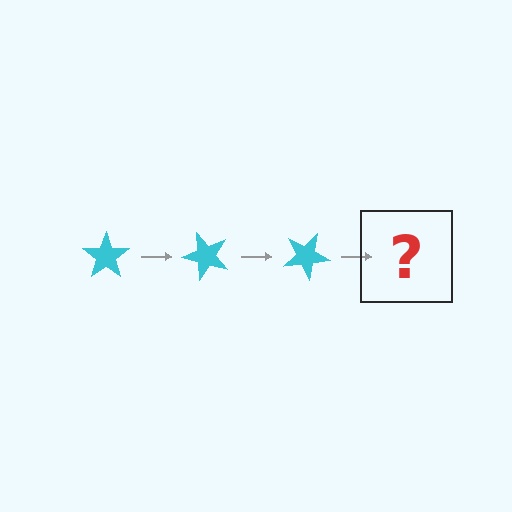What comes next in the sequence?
The next element should be a cyan star rotated 150 degrees.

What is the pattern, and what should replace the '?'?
The pattern is that the star rotates 50 degrees each step. The '?' should be a cyan star rotated 150 degrees.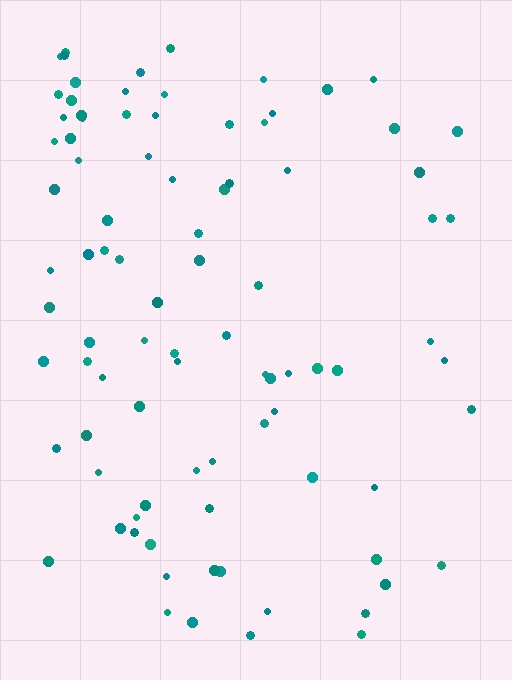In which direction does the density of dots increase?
From right to left, with the left side densest.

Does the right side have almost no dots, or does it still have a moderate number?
Still a moderate number, just noticeably fewer than the left.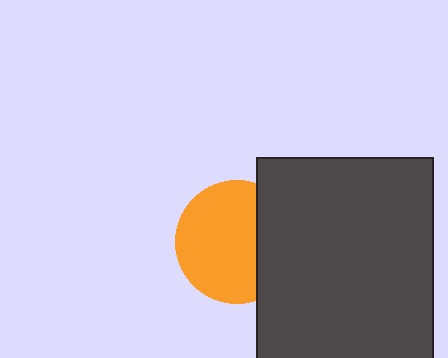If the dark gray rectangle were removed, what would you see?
You would see the complete orange circle.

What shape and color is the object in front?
The object in front is a dark gray rectangle.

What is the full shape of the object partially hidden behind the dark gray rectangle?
The partially hidden object is an orange circle.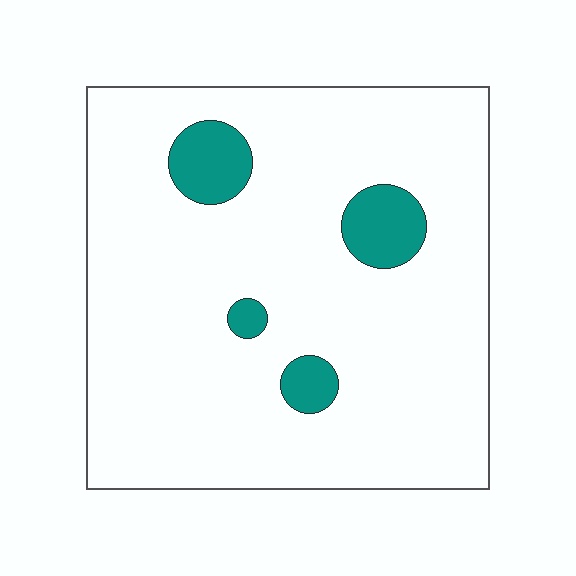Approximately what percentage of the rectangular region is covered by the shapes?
Approximately 10%.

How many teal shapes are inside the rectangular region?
4.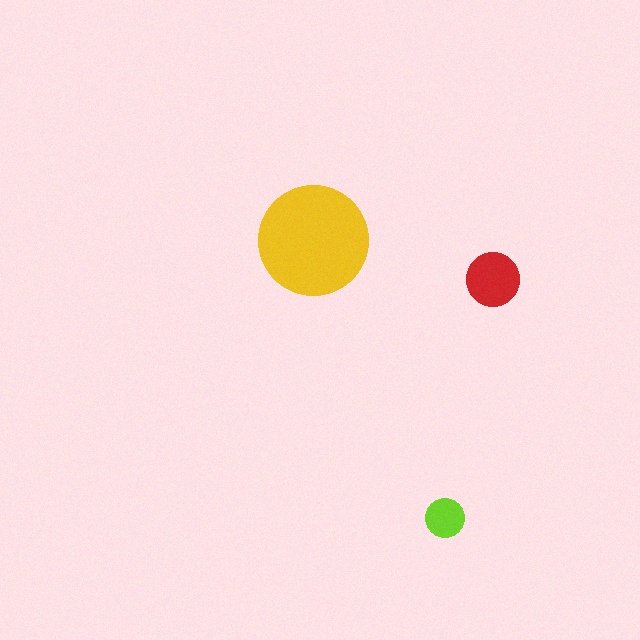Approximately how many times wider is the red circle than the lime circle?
About 1.5 times wider.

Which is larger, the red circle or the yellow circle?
The yellow one.